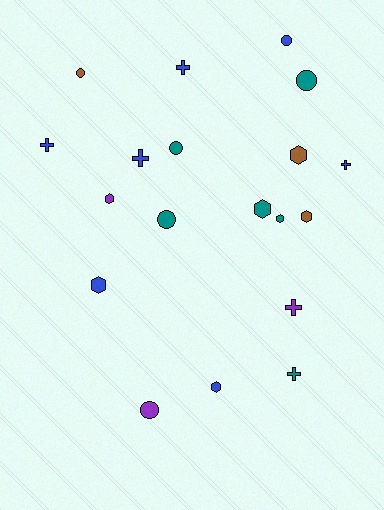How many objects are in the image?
There are 19 objects.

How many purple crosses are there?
There is 1 purple cross.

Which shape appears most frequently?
Hexagon, with 7 objects.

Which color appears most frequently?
Blue, with 7 objects.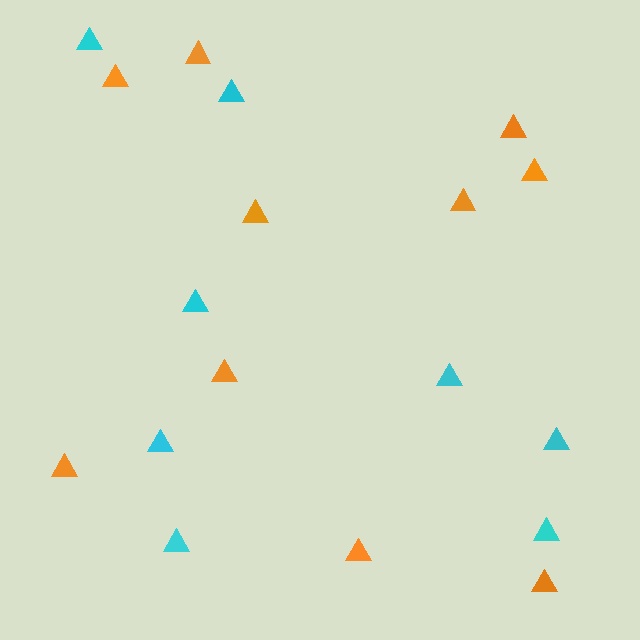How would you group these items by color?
There are 2 groups: one group of cyan triangles (8) and one group of orange triangles (10).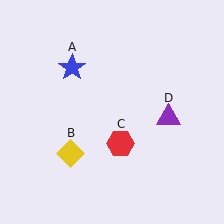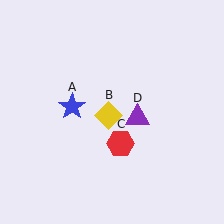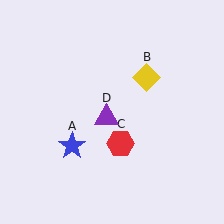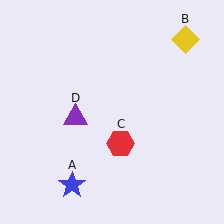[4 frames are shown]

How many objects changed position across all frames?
3 objects changed position: blue star (object A), yellow diamond (object B), purple triangle (object D).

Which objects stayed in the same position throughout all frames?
Red hexagon (object C) remained stationary.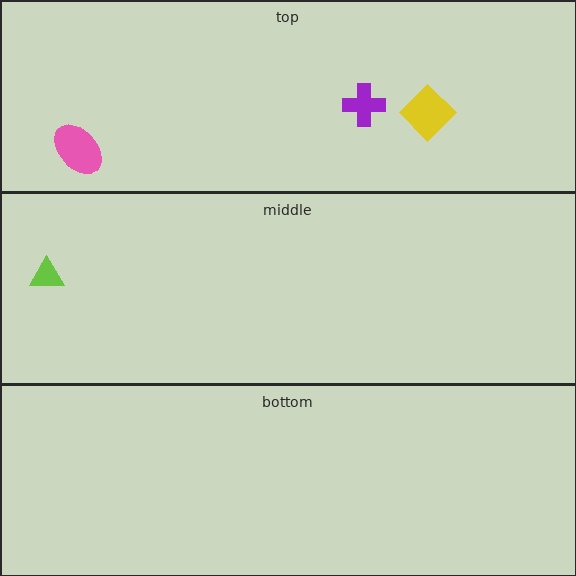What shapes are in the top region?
The yellow diamond, the purple cross, the pink ellipse.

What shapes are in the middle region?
The lime triangle.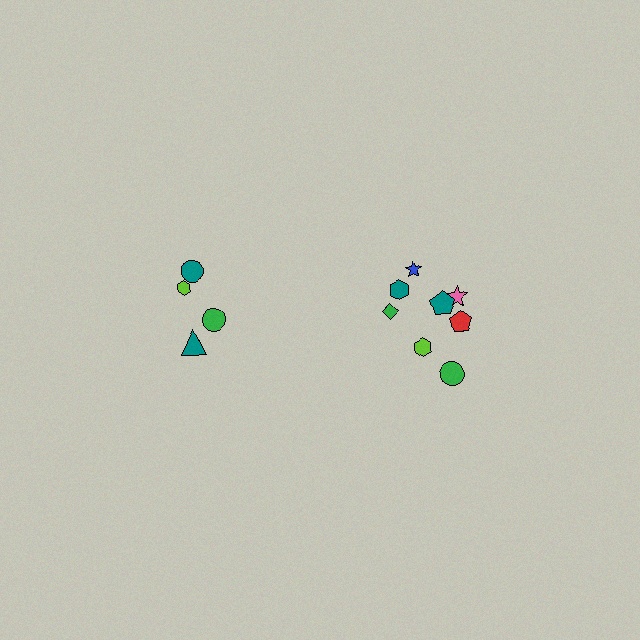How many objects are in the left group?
There are 4 objects.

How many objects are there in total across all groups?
There are 12 objects.